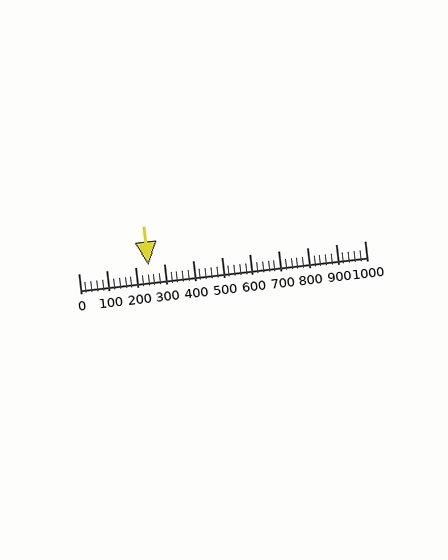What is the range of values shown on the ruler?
The ruler shows values from 0 to 1000.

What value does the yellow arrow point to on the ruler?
The yellow arrow points to approximately 244.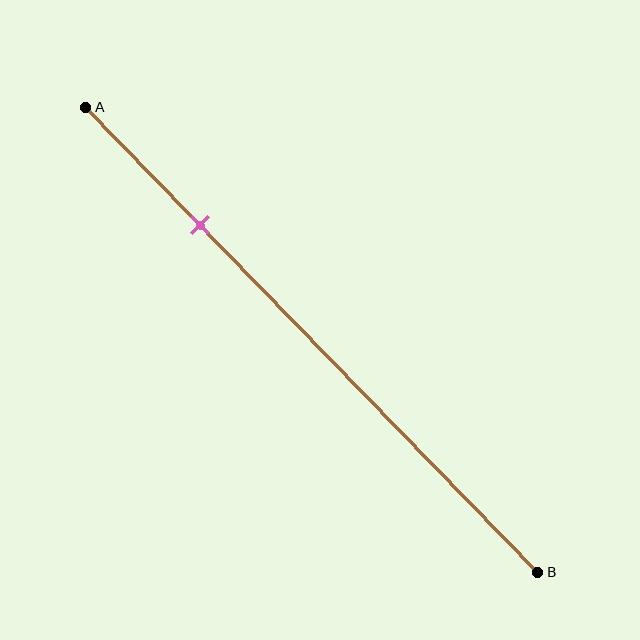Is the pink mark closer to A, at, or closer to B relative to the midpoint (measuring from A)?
The pink mark is closer to point A than the midpoint of segment AB.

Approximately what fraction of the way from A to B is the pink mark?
The pink mark is approximately 25% of the way from A to B.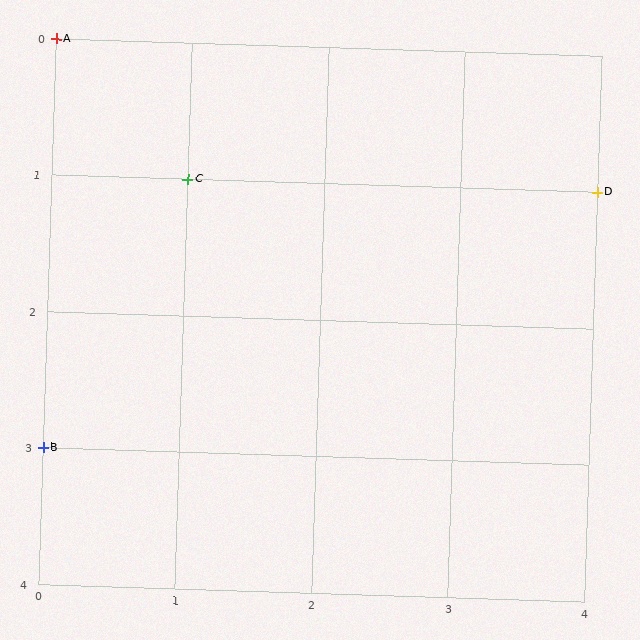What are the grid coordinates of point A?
Point A is at grid coordinates (0, 0).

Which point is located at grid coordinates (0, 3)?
Point B is at (0, 3).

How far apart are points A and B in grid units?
Points A and B are 3 rows apart.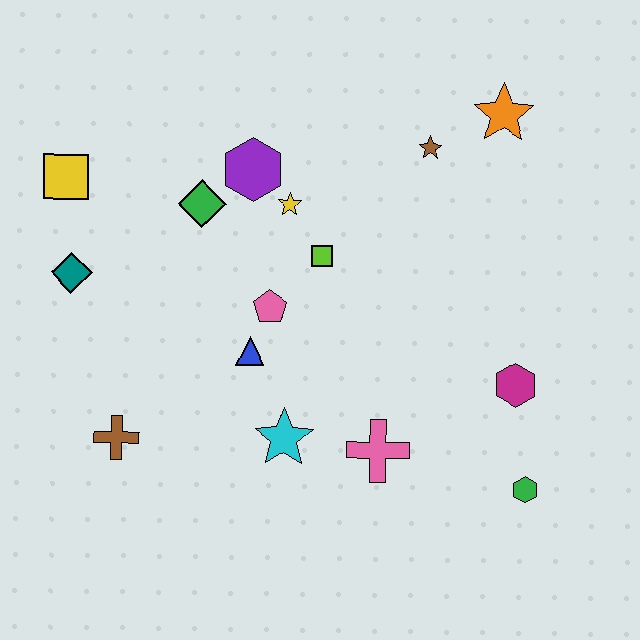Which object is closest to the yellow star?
The purple hexagon is closest to the yellow star.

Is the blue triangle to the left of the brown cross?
No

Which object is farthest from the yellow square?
The green hexagon is farthest from the yellow square.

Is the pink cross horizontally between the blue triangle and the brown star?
Yes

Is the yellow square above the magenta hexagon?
Yes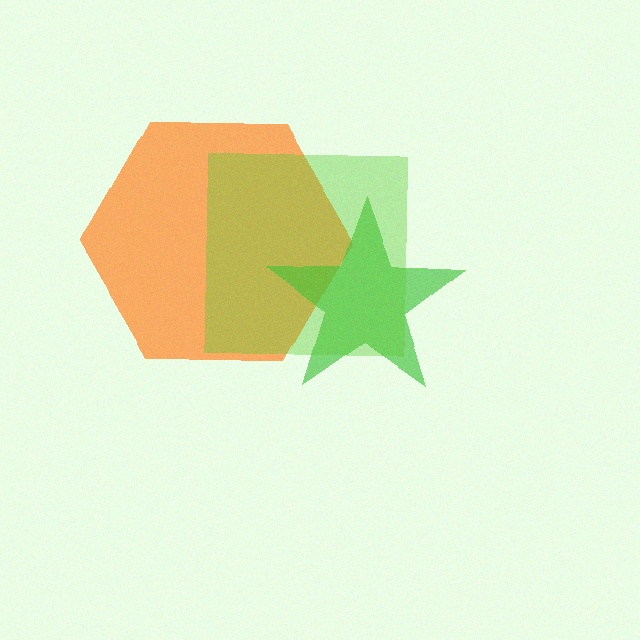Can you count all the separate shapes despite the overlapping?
Yes, there are 3 separate shapes.